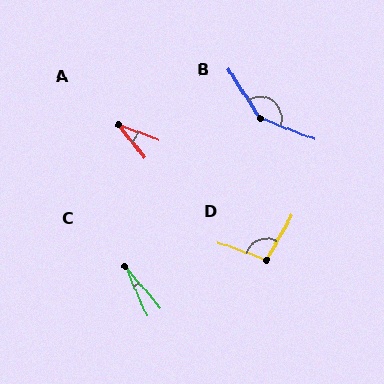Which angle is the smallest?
C, at approximately 17 degrees.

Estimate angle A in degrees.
Approximately 31 degrees.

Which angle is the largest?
B, at approximately 144 degrees.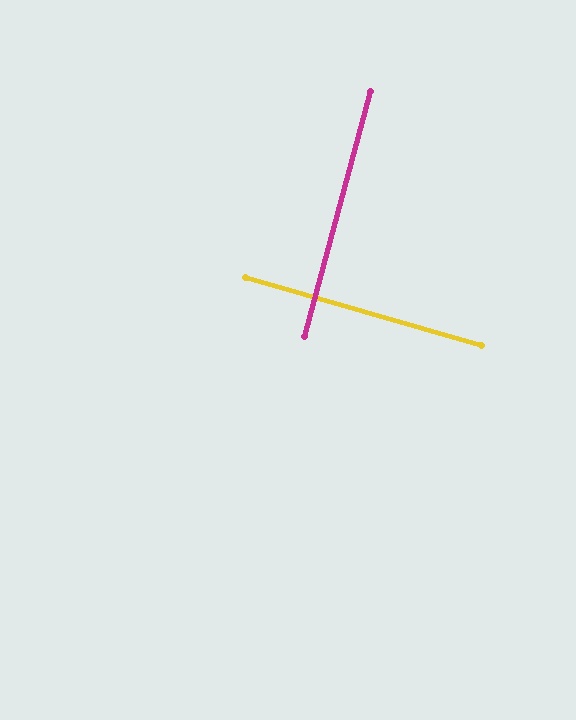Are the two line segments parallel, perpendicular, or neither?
Perpendicular — they meet at approximately 89°.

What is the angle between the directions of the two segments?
Approximately 89 degrees.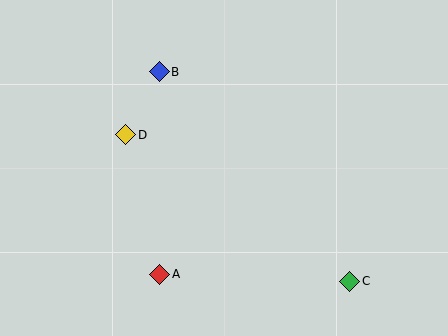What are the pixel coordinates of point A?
Point A is at (160, 274).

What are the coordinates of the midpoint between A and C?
The midpoint between A and C is at (255, 278).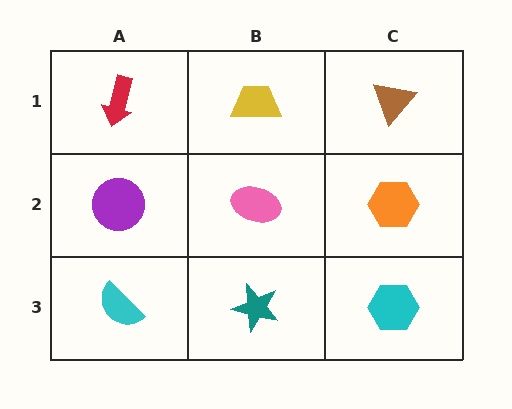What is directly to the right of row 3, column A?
A teal star.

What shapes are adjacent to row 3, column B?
A pink ellipse (row 2, column B), a cyan semicircle (row 3, column A), a cyan hexagon (row 3, column C).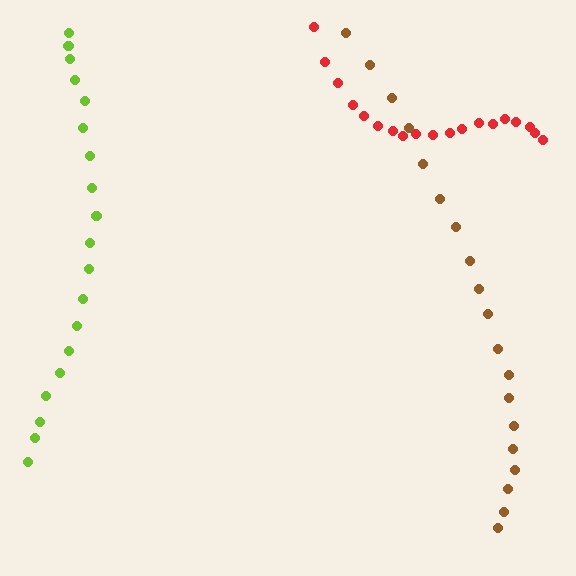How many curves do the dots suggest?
There are 3 distinct paths.